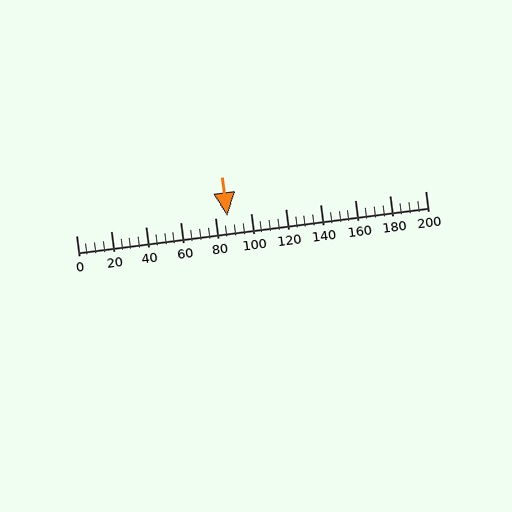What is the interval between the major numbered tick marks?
The major tick marks are spaced 20 units apart.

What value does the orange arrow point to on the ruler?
The orange arrow points to approximately 86.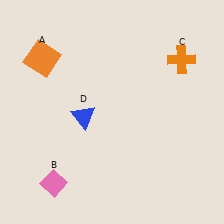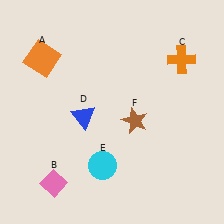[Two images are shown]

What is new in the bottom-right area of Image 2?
A brown star (F) was added in the bottom-right area of Image 2.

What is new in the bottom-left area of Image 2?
A cyan circle (E) was added in the bottom-left area of Image 2.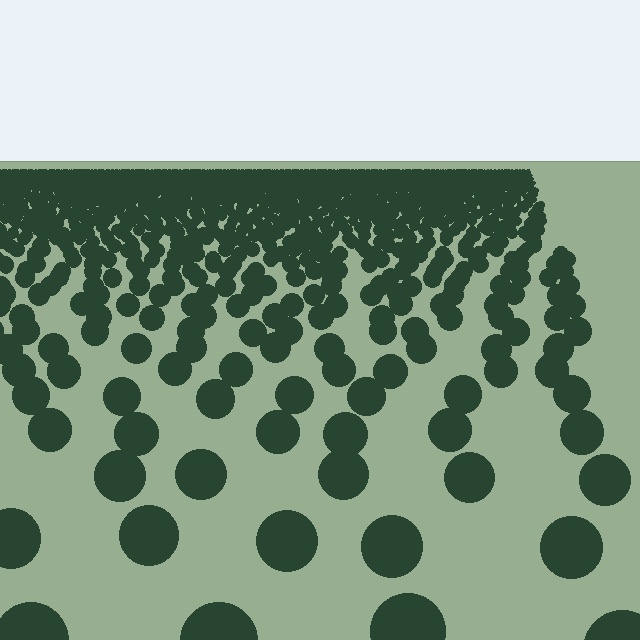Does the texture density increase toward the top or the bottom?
Density increases toward the top.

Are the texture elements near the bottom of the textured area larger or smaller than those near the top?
Larger. Near the bottom, elements are closer to the viewer and appear at a bigger on-screen size.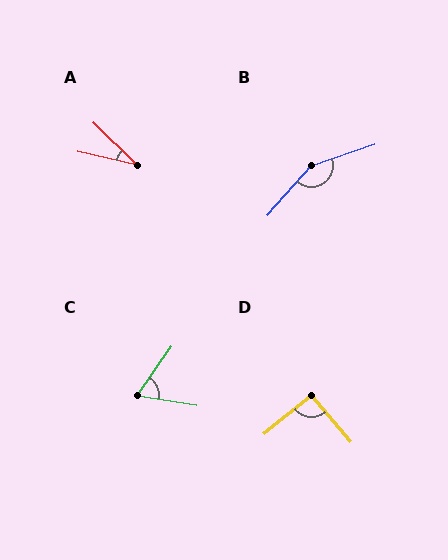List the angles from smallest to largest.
A (31°), C (64°), D (92°), B (150°).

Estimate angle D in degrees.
Approximately 92 degrees.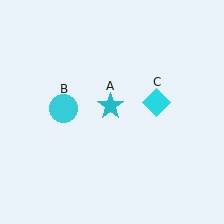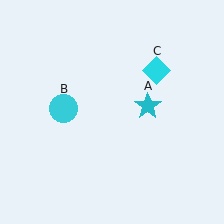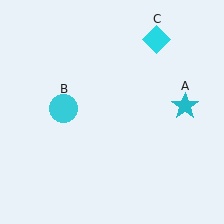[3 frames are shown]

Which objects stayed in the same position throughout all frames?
Cyan circle (object B) remained stationary.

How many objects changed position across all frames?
2 objects changed position: cyan star (object A), cyan diamond (object C).